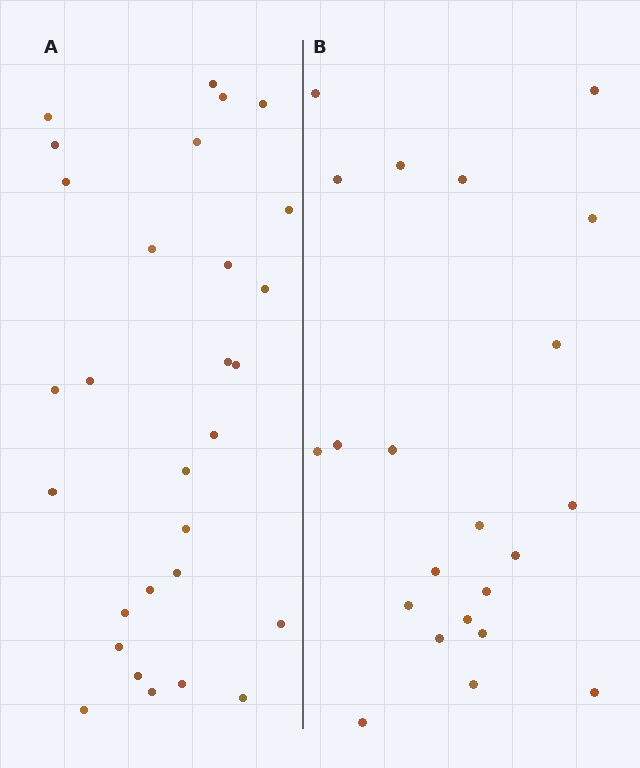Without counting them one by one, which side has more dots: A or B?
Region A (the left region) has more dots.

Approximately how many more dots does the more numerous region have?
Region A has roughly 8 or so more dots than region B.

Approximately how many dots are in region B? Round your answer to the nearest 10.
About 20 dots. (The exact count is 22, which rounds to 20.)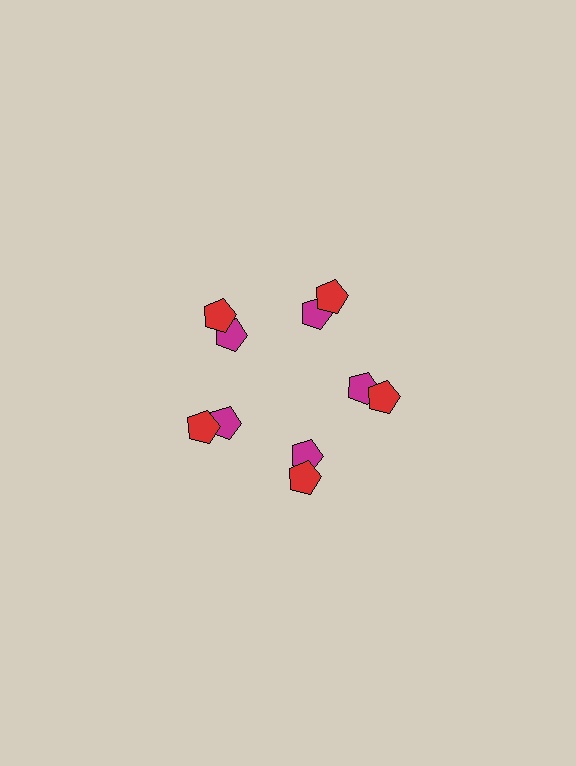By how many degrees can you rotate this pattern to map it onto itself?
The pattern maps onto itself every 72 degrees of rotation.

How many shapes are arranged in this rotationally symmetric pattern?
There are 10 shapes, arranged in 5 groups of 2.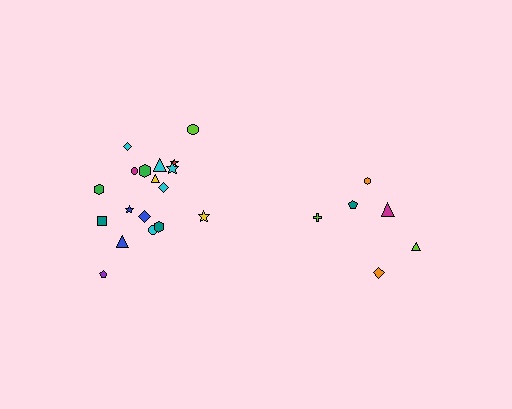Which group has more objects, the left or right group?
The left group.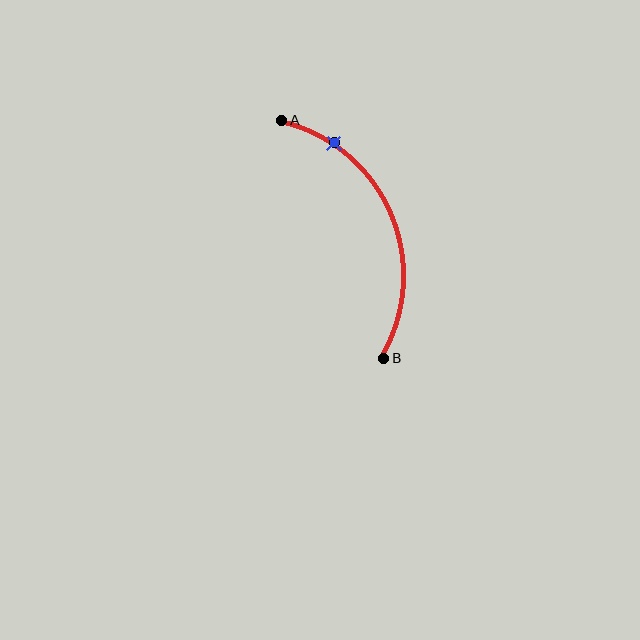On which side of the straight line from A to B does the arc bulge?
The arc bulges to the right of the straight line connecting A and B.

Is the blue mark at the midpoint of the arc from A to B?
No. The blue mark lies on the arc but is closer to endpoint A. The arc midpoint would be at the point on the curve equidistant along the arc from both A and B.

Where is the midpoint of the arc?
The arc midpoint is the point on the curve farthest from the straight line joining A and B. It sits to the right of that line.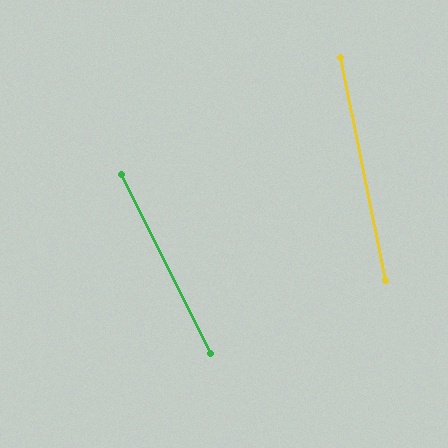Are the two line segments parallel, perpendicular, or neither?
Neither parallel nor perpendicular — they differ by about 15°.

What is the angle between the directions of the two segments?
Approximately 15 degrees.